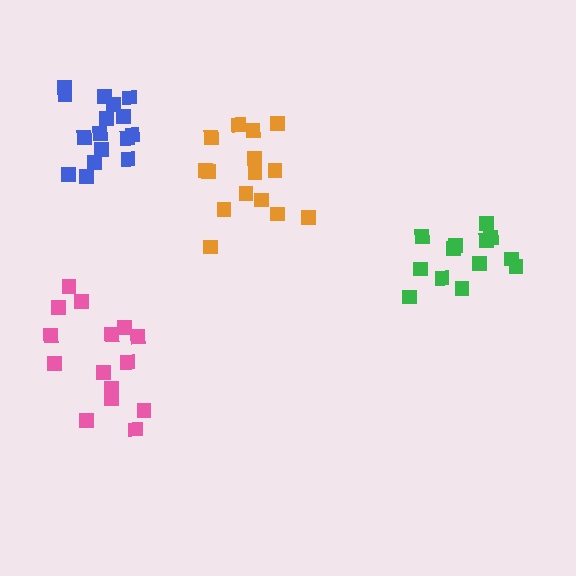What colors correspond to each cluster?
The clusters are colored: orange, pink, blue, green.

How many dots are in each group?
Group 1: 15 dots, Group 2: 15 dots, Group 3: 16 dots, Group 4: 13 dots (59 total).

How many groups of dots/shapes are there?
There are 4 groups.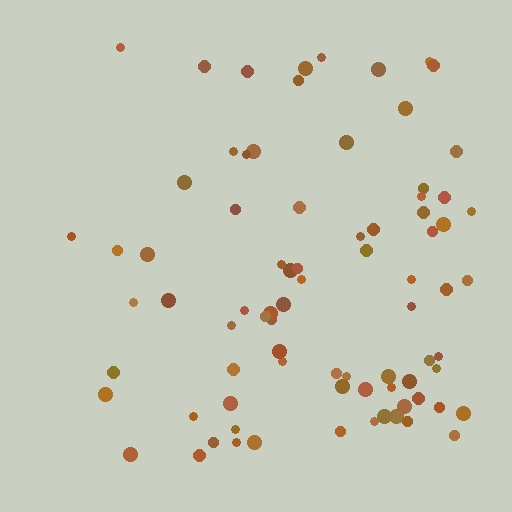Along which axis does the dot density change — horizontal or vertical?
Horizontal.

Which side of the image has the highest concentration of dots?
The right.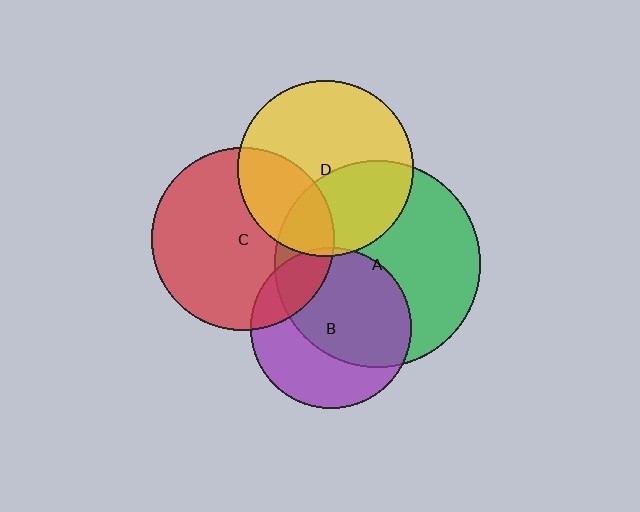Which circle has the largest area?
Circle A (green).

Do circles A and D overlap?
Yes.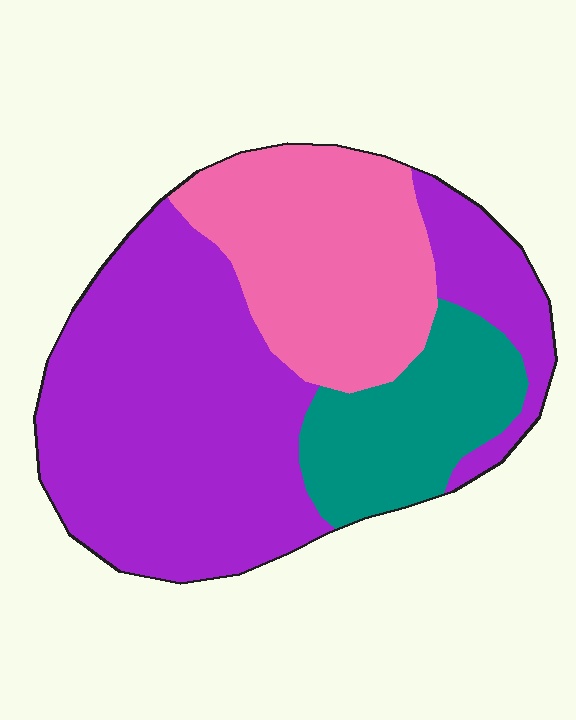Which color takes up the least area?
Teal, at roughly 15%.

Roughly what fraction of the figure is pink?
Pink covers around 25% of the figure.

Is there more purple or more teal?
Purple.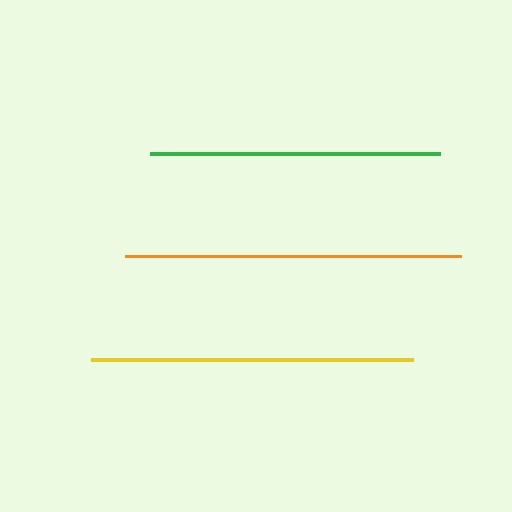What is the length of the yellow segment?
The yellow segment is approximately 322 pixels long.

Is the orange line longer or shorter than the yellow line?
The orange line is longer than the yellow line.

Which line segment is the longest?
The orange line is the longest at approximately 337 pixels.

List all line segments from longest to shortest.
From longest to shortest: orange, yellow, green.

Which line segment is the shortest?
The green line is the shortest at approximately 290 pixels.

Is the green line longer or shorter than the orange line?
The orange line is longer than the green line.